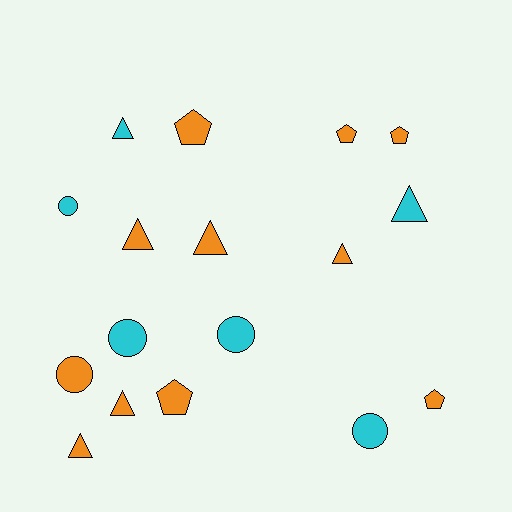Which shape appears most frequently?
Triangle, with 7 objects.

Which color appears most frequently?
Orange, with 11 objects.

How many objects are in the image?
There are 17 objects.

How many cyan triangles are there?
There are 2 cyan triangles.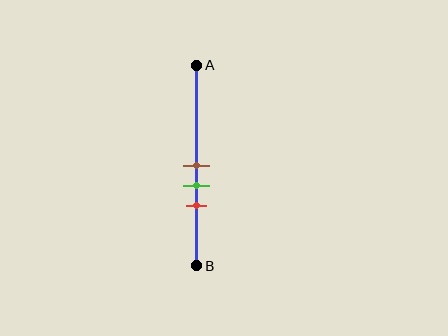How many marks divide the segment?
There are 3 marks dividing the segment.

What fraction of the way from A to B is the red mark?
The red mark is approximately 70% (0.7) of the way from A to B.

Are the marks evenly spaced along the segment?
Yes, the marks are approximately evenly spaced.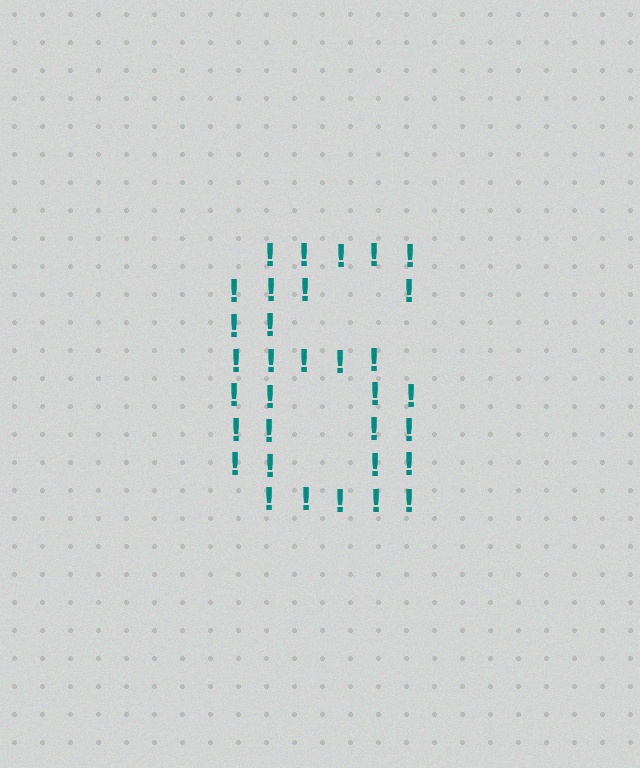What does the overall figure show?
The overall figure shows the digit 6.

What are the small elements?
The small elements are exclamation marks.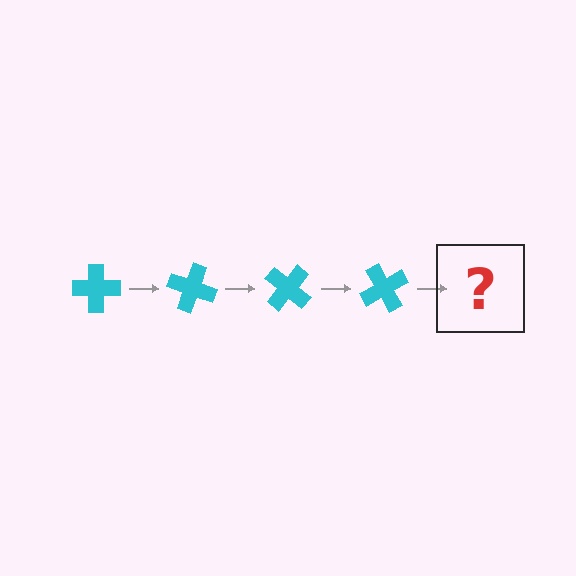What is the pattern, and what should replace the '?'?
The pattern is that the cross rotates 20 degrees each step. The '?' should be a cyan cross rotated 80 degrees.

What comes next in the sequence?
The next element should be a cyan cross rotated 80 degrees.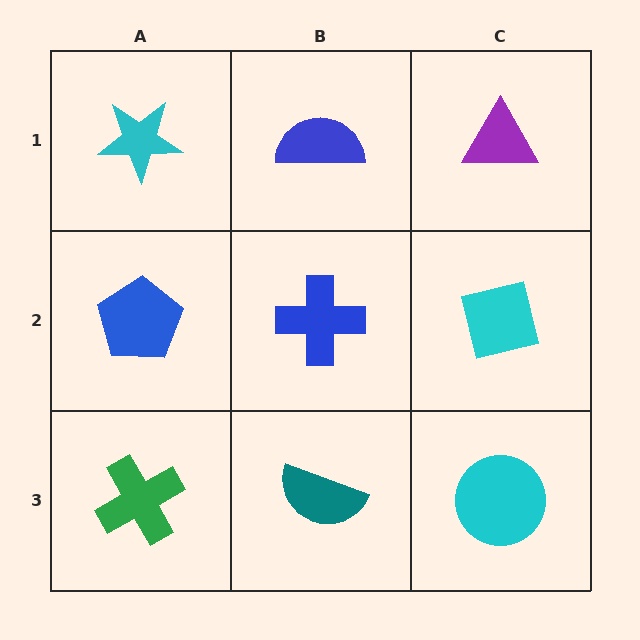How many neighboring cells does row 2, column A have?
3.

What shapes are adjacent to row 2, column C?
A purple triangle (row 1, column C), a cyan circle (row 3, column C), a blue cross (row 2, column B).